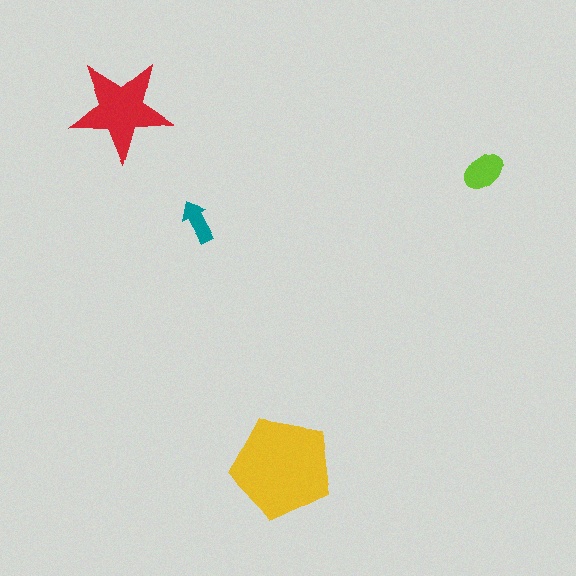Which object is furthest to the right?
The lime ellipse is rightmost.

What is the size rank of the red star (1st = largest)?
2nd.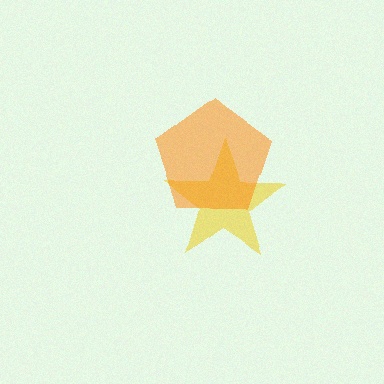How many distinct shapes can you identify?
There are 2 distinct shapes: a yellow star, an orange pentagon.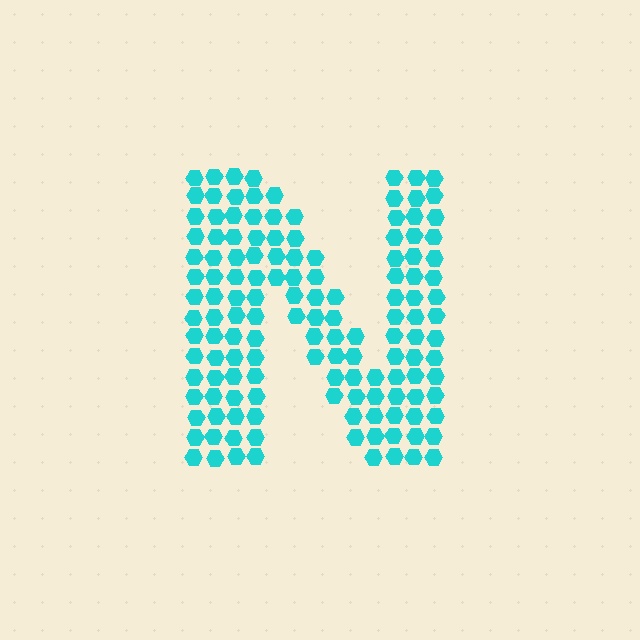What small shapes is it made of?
It is made of small hexagons.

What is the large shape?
The large shape is the letter N.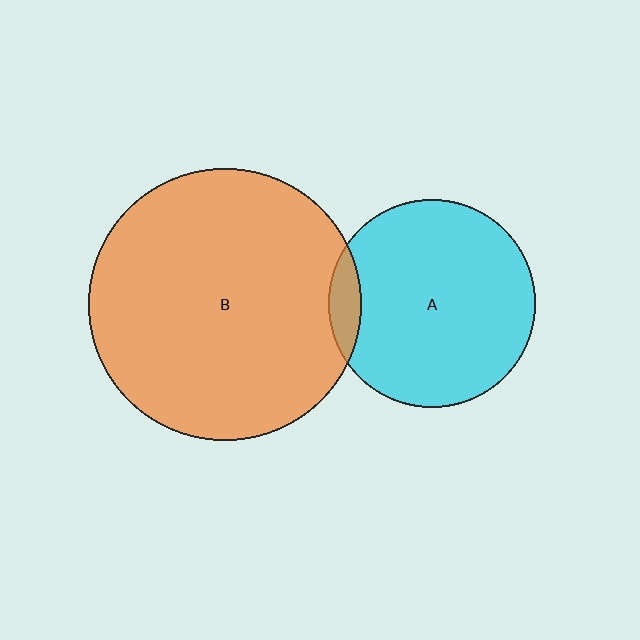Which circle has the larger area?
Circle B (orange).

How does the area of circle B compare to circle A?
Approximately 1.7 times.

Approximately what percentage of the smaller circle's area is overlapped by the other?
Approximately 10%.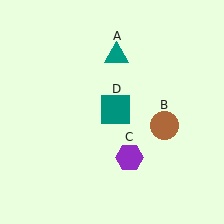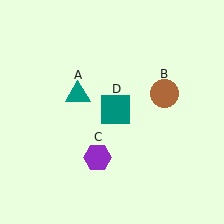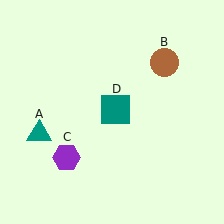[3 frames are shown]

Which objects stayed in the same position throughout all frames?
Teal square (object D) remained stationary.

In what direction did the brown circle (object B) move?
The brown circle (object B) moved up.